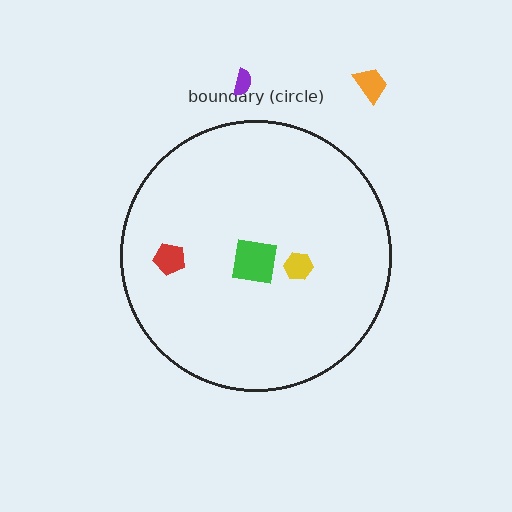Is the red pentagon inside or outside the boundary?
Inside.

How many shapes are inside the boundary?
3 inside, 2 outside.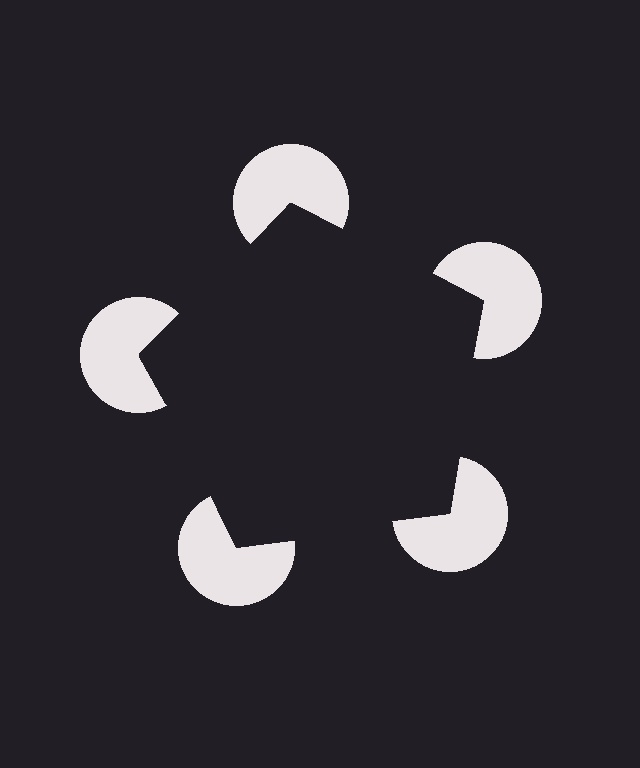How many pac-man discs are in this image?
There are 5 — one at each vertex of the illusory pentagon.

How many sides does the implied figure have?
5 sides.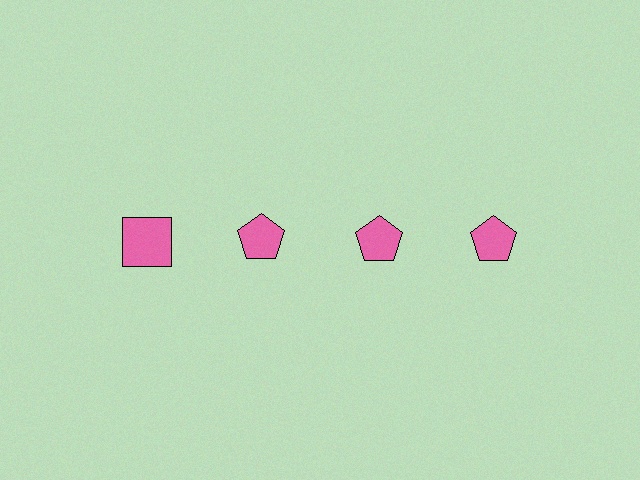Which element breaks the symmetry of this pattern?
The pink square in the top row, leftmost column breaks the symmetry. All other shapes are pink pentagons.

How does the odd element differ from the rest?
It has a different shape: square instead of pentagon.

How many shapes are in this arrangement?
There are 4 shapes arranged in a grid pattern.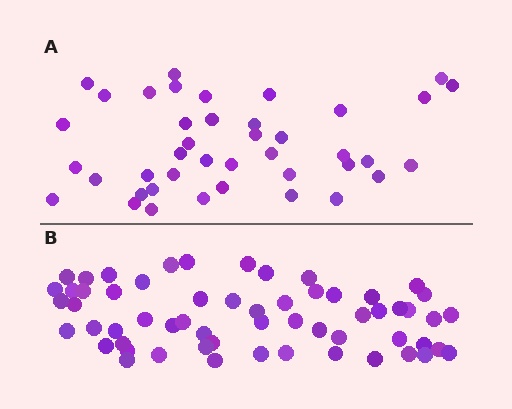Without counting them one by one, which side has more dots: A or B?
Region B (the bottom region) has more dots.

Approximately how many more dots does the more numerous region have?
Region B has approximately 20 more dots than region A.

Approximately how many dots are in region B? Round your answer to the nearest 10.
About 60 dots. (The exact count is 59, which rounds to 60.)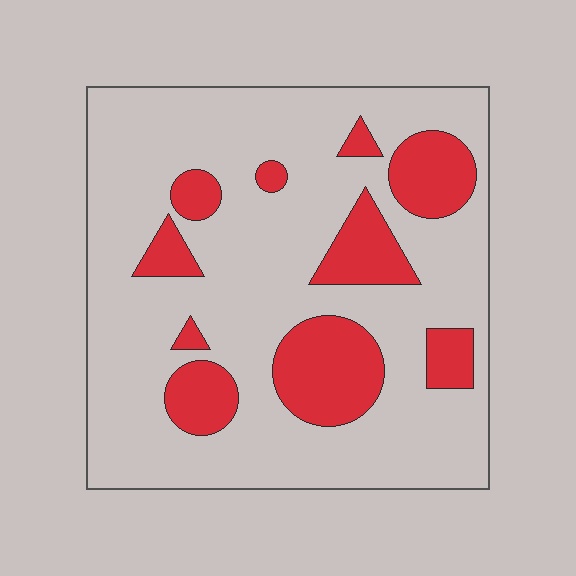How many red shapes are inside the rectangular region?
10.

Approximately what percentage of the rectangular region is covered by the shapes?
Approximately 20%.